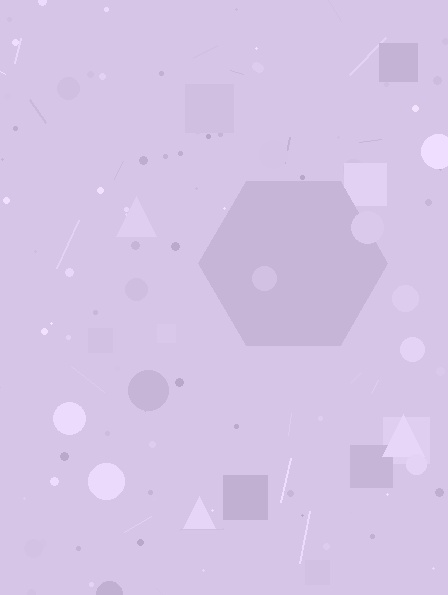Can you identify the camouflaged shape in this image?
The camouflaged shape is a hexagon.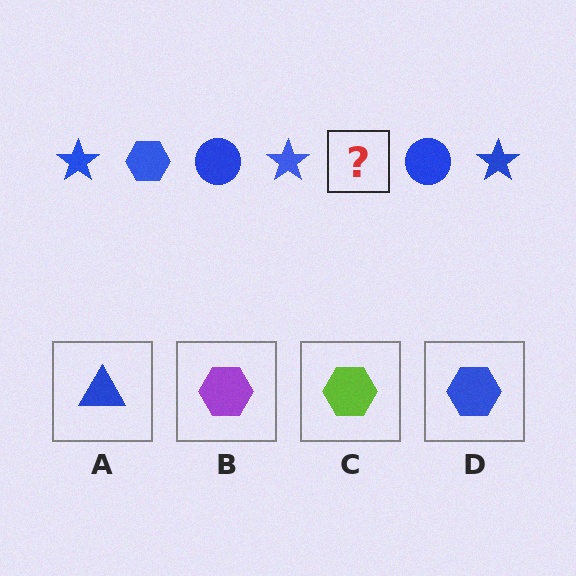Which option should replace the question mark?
Option D.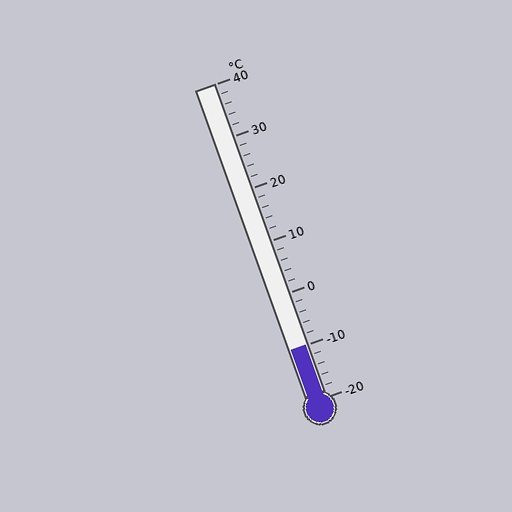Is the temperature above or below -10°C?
The temperature is at -10°C.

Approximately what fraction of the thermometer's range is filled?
The thermometer is filled to approximately 15% of its range.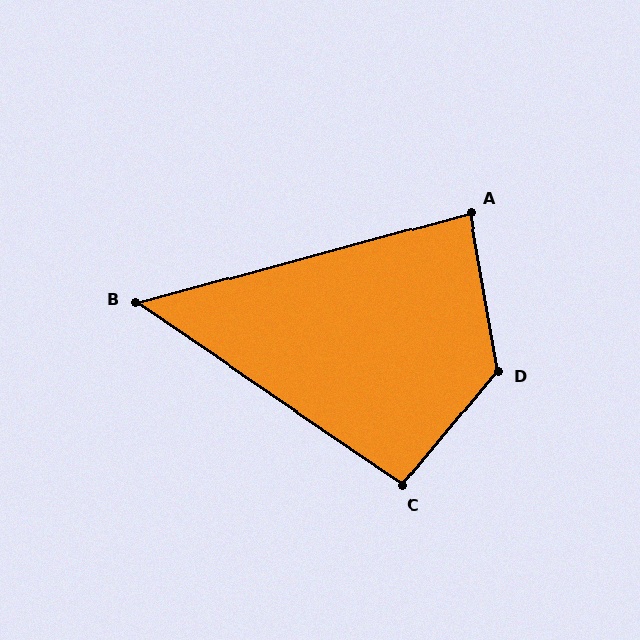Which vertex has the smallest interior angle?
B, at approximately 50 degrees.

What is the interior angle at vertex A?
Approximately 85 degrees (acute).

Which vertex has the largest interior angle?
D, at approximately 130 degrees.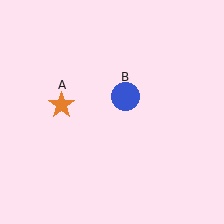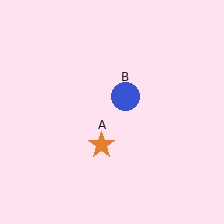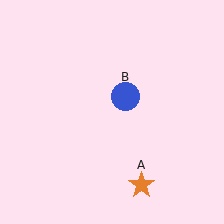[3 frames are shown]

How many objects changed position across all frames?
1 object changed position: orange star (object A).